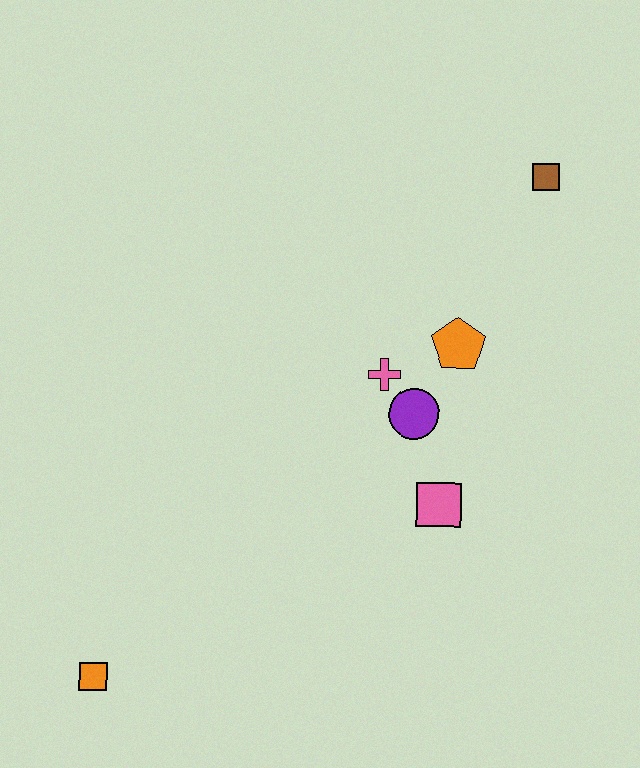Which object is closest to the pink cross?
The purple circle is closest to the pink cross.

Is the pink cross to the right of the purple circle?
No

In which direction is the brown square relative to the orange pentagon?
The brown square is above the orange pentagon.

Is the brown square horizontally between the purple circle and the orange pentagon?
No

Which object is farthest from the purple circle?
The orange square is farthest from the purple circle.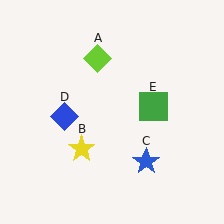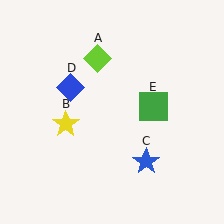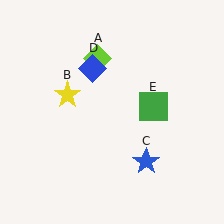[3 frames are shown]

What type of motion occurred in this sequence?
The yellow star (object B), blue diamond (object D) rotated clockwise around the center of the scene.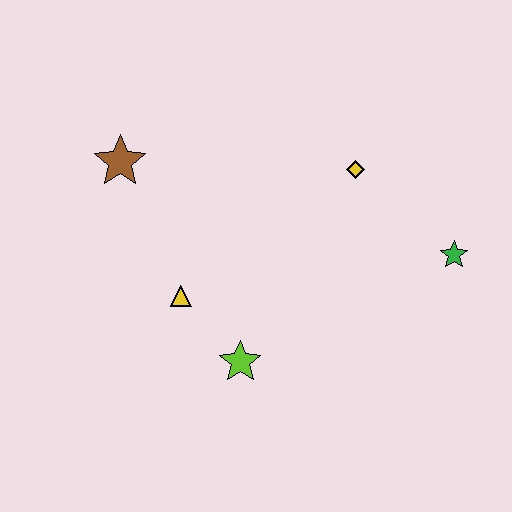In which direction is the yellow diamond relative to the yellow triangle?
The yellow diamond is to the right of the yellow triangle.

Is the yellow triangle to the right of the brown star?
Yes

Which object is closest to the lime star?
The yellow triangle is closest to the lime star.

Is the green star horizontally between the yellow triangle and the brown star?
No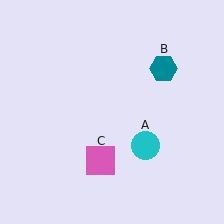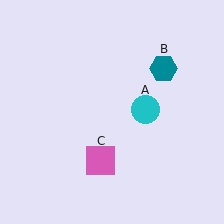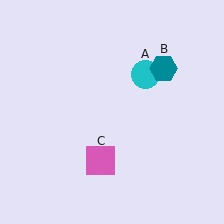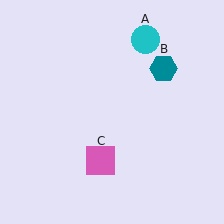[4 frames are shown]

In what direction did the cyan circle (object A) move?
The cyan circle (object A) moved up.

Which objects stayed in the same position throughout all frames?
Teal hexagon (object B) and pink square (object C) remained stationary.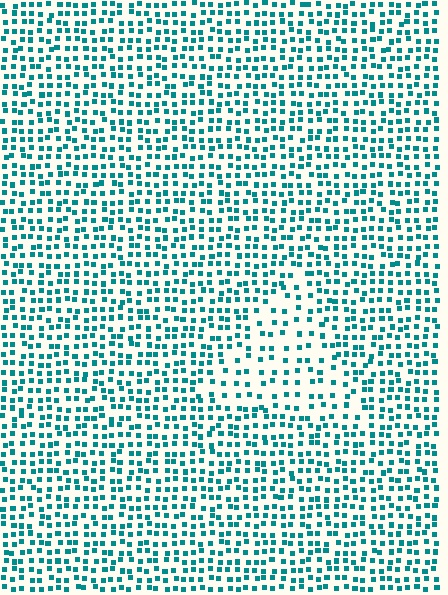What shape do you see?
I see a triangle.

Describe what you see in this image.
The image contains small teal elements arranged at two different densities. A triangle-shaped region is visible where the elements are less densely packed than the surrounding area.